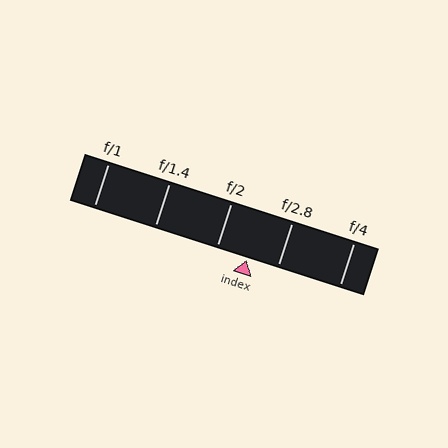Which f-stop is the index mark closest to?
The index mark is closest to f/2.8.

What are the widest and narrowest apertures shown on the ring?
The widest aperture shown is f/1 and the narrowest is f/4.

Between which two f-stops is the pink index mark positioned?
The index mark is between f/2 and f/2.8.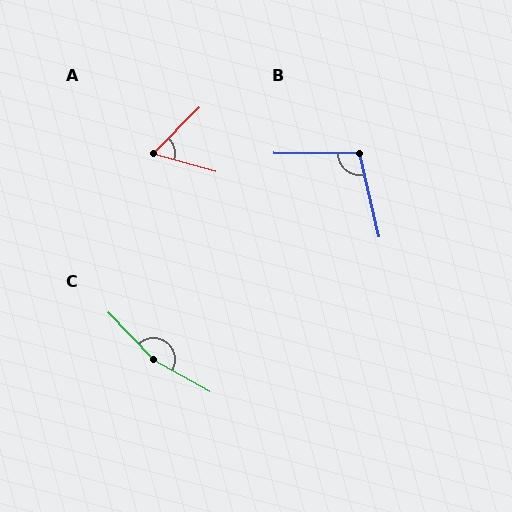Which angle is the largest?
C, at approximately 163 degrees.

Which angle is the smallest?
A, at approximately 61 degrees.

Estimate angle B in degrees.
Approximately 104 degrees.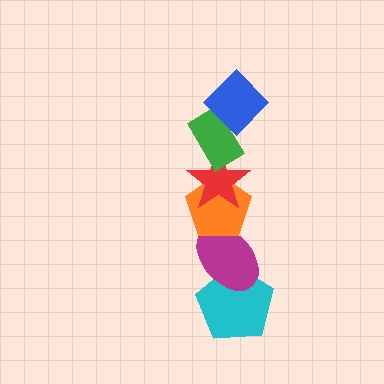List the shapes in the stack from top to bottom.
From top to bottom: the blue diamond, the green rectangle, the red star, the orange pentagon, the magenta ellipse, the cyan pentagon.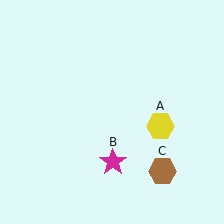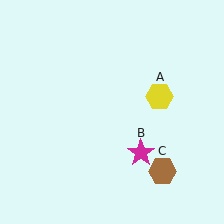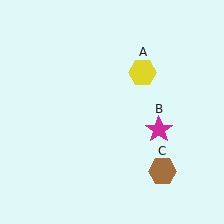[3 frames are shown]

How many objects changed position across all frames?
2 objects changed position: yellow hexagon (object A), magenta star (object B).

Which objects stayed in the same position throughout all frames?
Brown hexagon (object C) remained stationary.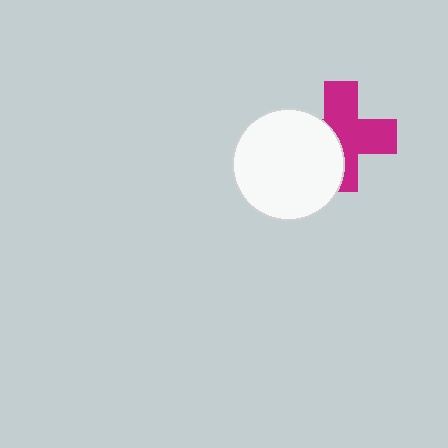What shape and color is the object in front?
The object in front is a white circle.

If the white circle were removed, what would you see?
You would see the complete magenta cross.